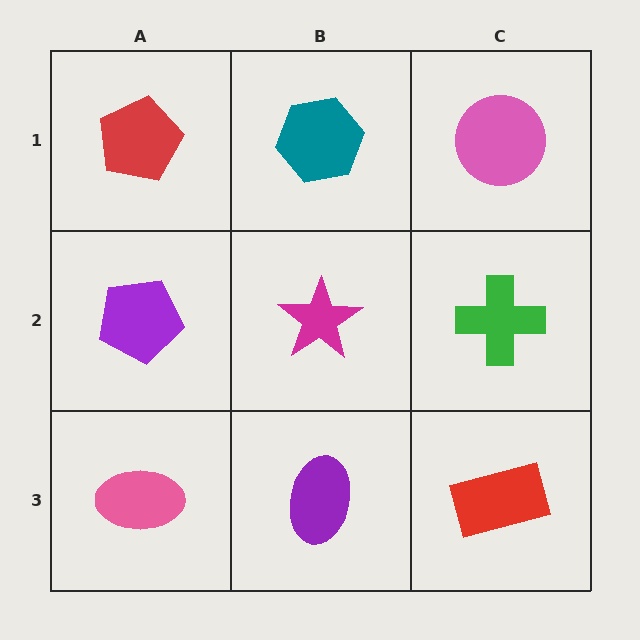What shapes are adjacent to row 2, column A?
A red pentagon (row 1, column A), a pink ellipse (row 3, column A), a magenta star (row 2, column B).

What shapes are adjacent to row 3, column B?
A magenta star (row 2, column B), a pink ellipse (row 3, column A), a red rectangle (row 3, column C).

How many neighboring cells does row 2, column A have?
3.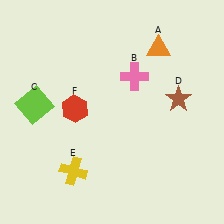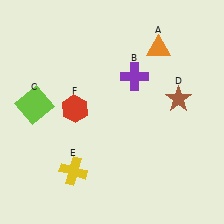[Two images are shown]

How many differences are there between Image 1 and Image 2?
There is 1 difference between the two images.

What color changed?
The cross (B) changed from pink in Image 1 to purple in Image 2.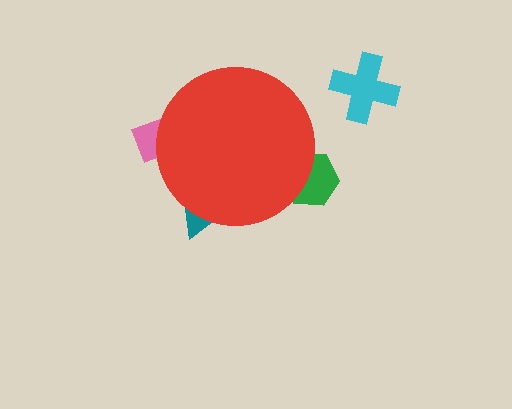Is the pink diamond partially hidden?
Yes, the pink diamond is partially hidden behind the red circle.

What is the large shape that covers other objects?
A red circle.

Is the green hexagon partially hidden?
Yes, the green hexagon is partially hidden behind the red circle.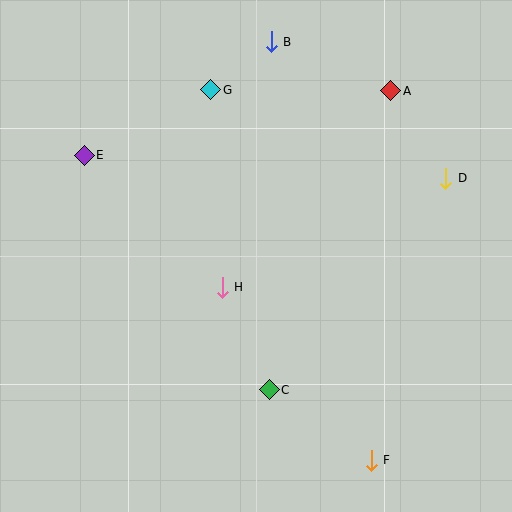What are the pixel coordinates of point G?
Point G is at (211, 90).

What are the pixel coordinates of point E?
Point E is at (84, 155).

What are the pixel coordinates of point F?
Point F is at (371, 460).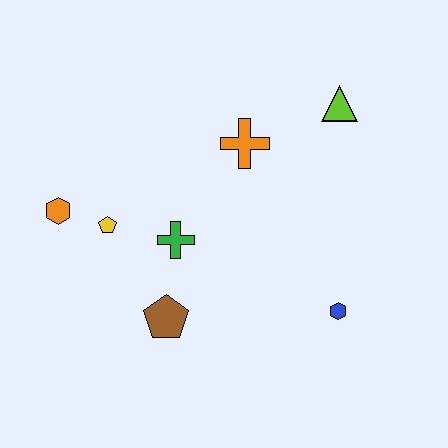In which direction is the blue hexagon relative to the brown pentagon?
The blue hexagon is to the right of the brown pentagon.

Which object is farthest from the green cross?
The lime triangle is farthest from the green cross.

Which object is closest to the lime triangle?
The orange cross is closest to the lime triangle.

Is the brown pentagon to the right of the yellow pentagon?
Yes